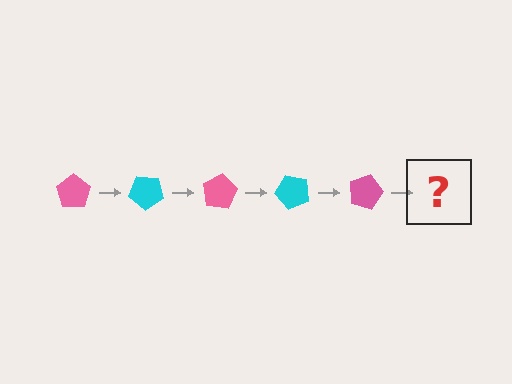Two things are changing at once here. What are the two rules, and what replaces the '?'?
The two rules are that it rotates 40 degrees each step and the color cycles through pink and cyan. The '?' should be a cyan pentagon, rotated 200 degrees from the start.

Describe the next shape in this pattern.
It should be a cyan pentagon, rotated 200 degrees from the start.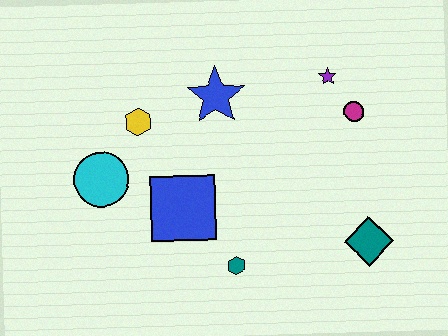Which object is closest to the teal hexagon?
The blue square is closest to the teal hexagon.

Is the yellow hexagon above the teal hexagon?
Yes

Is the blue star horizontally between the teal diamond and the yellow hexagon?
Yes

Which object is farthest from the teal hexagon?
The purple star is farthest from the teal hexagon.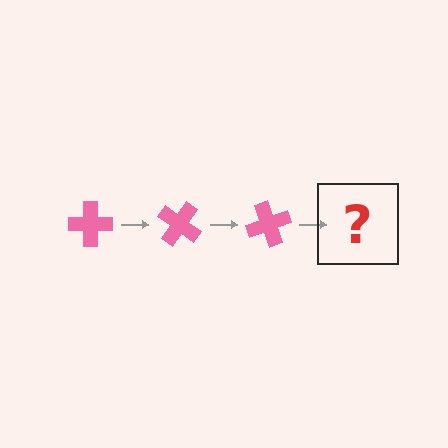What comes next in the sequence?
The next element should be a pink cross rotated 105 degrees.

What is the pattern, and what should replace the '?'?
The pattern is that the cross rotates 35 degrees each step. The '?' should be a pink cross rotated 105 degrees.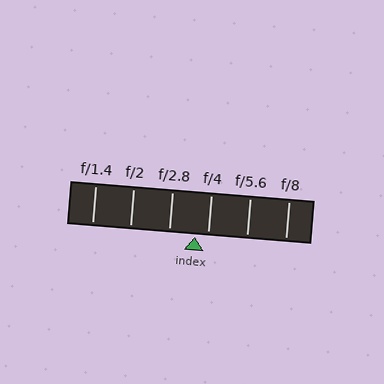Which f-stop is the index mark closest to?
The index mark is closest to f/4.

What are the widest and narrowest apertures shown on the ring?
The widest aperture shown is f/1.4 and the narrowest is f/8.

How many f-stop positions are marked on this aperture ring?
There are 6 f-stop positions marked.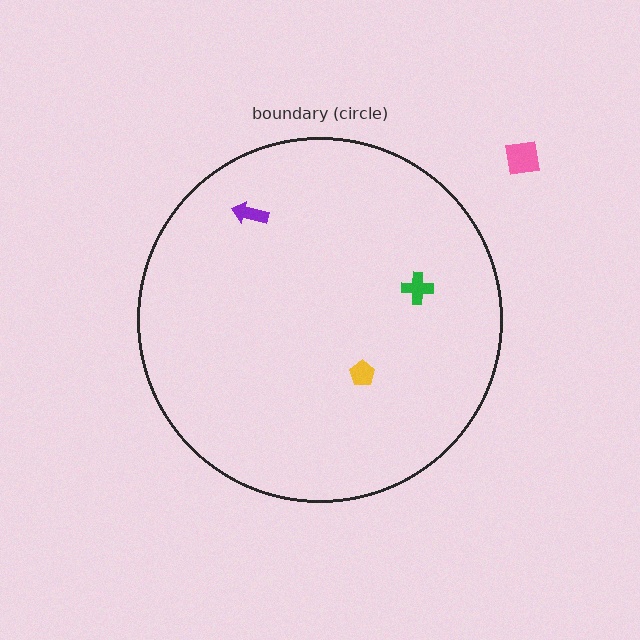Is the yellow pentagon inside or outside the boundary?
Inside.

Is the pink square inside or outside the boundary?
Outside.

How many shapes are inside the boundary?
3 inside, 1 outside.